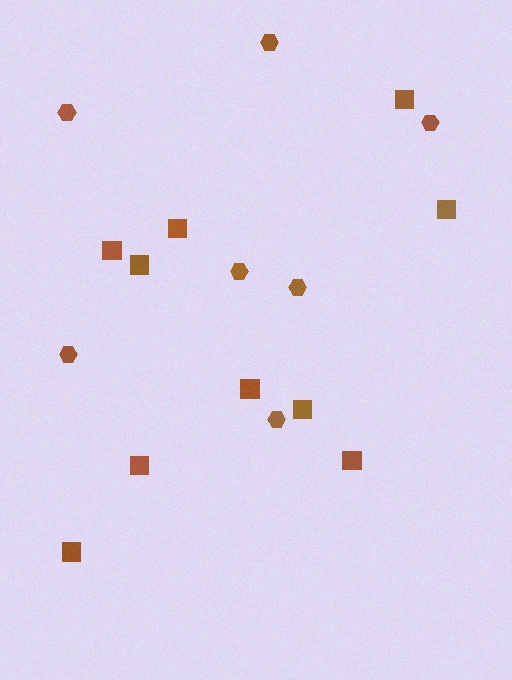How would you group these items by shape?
There are 2 groups: one group of hexagons (7) and one group of squares (10).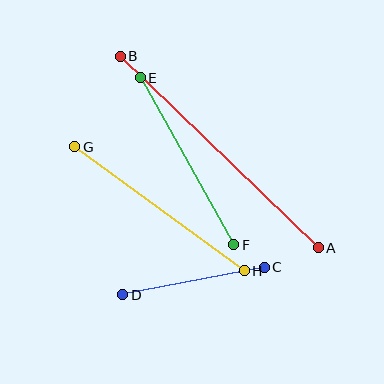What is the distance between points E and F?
The distance is approximately 192 pixels.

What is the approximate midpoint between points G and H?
The midpoint is at approximately (159, 209) pixels.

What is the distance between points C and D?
The distance is approximately 144 pixels.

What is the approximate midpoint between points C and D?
The midpoint is at approximately (193, 281) pixels.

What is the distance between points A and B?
The distance is approximately 275 pixels.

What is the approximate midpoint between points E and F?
The midpoint is at approximately (187, 161) pixels.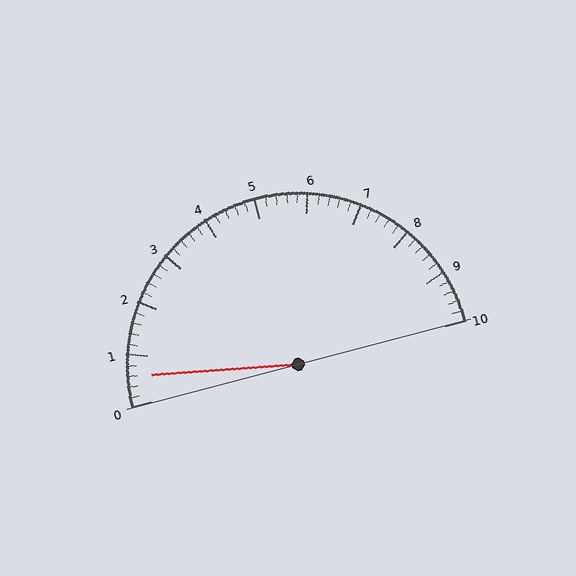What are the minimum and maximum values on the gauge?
The gauge ranges from 0 to 10.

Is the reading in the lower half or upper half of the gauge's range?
The reading is in the lower half of the range (0 to 10).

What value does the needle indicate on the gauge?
The needle indicates approximately 0.6.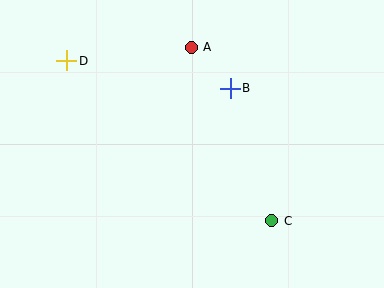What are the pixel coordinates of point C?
Point C is at (272, 221).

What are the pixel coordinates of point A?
Point A is at (191, 47).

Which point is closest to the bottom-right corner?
Point C is closest to the bottom-right corner.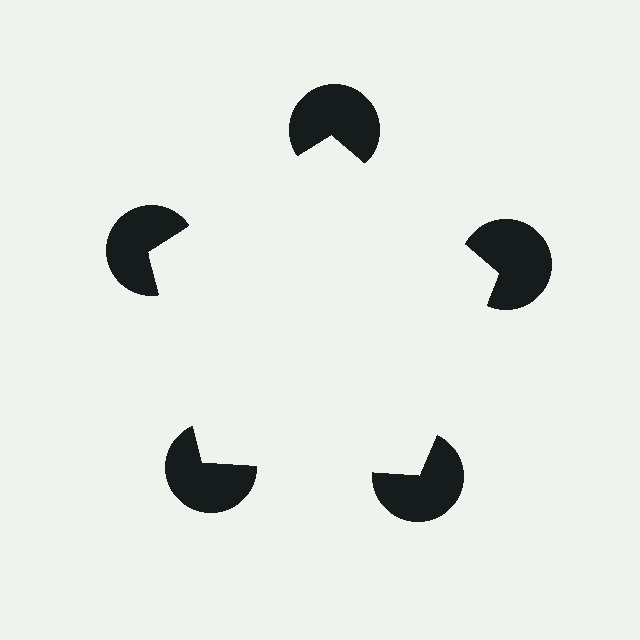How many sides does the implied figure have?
5 sides.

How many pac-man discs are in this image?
There are 5 — one at each vertex of the illusory pentagon.